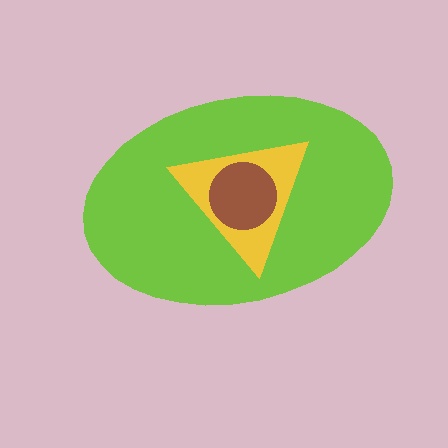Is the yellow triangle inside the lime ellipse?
Yes.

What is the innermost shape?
The brown circle.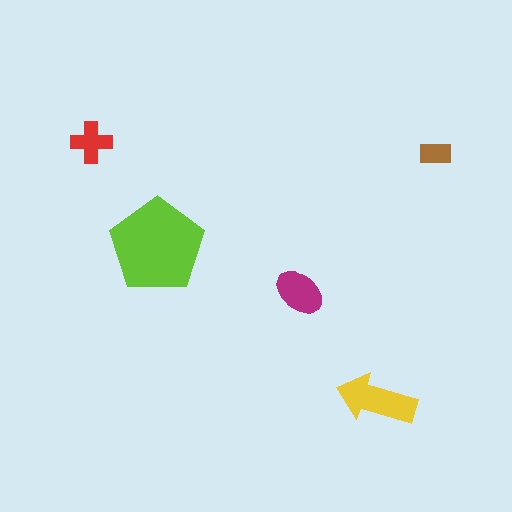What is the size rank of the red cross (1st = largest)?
4th.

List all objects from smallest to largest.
The brown rectangle, the red cross, the magenta ellipse, the yellow arrow, the lime pentagon.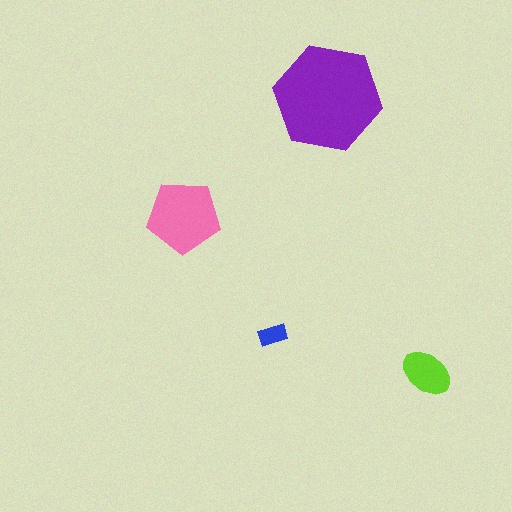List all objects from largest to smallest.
The purple hexagon, the pink pentagon, the lime ellipse, the blue rectangle.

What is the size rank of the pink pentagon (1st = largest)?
2nd.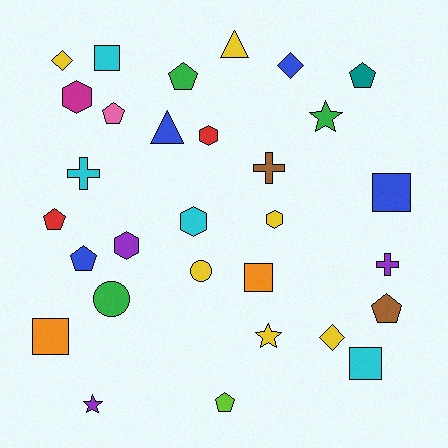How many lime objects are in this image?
There is 1 lime object.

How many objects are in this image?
There are 30 objects.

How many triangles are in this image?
There are 2 triangles.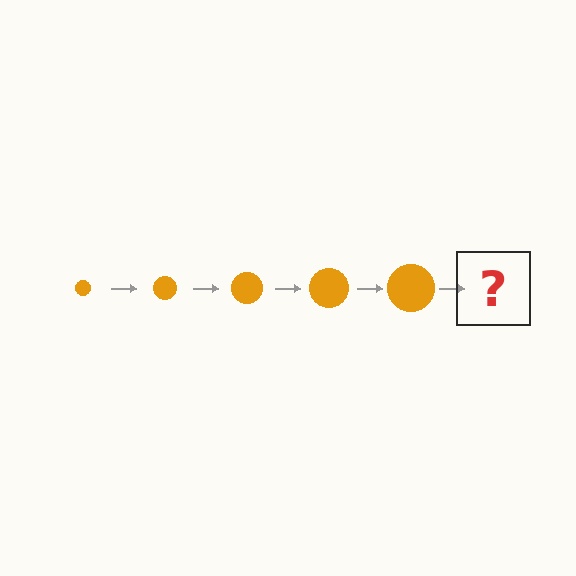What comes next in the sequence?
The next element should be an orange circle, larger than the previous one.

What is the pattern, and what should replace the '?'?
The pattern is that the circle gets progressively larger each step. The '?' should be an orange circle, larger than the previous one.